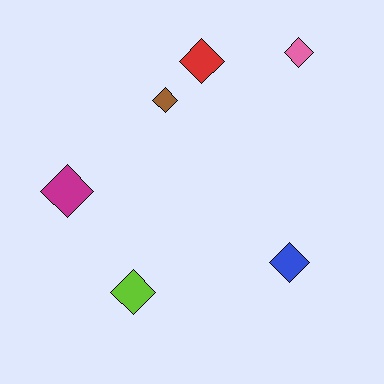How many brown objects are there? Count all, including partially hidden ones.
There is 1 brown object.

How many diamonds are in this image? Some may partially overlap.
There are 6 diamonds.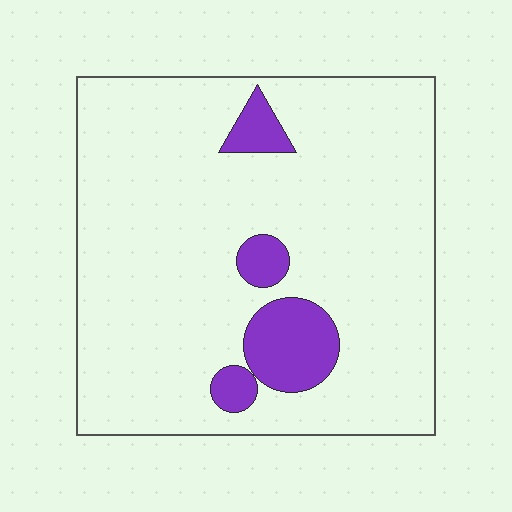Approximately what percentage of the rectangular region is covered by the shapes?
Approximately 10%.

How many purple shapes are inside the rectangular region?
4.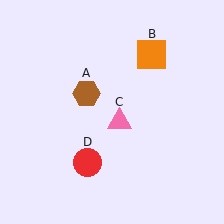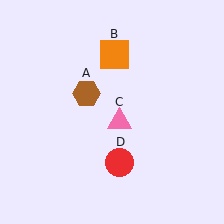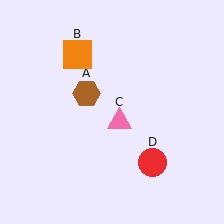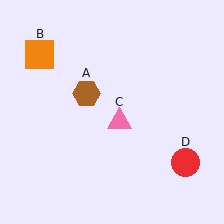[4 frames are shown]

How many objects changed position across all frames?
2 objects changed position: orange square (object B), red circle (object D).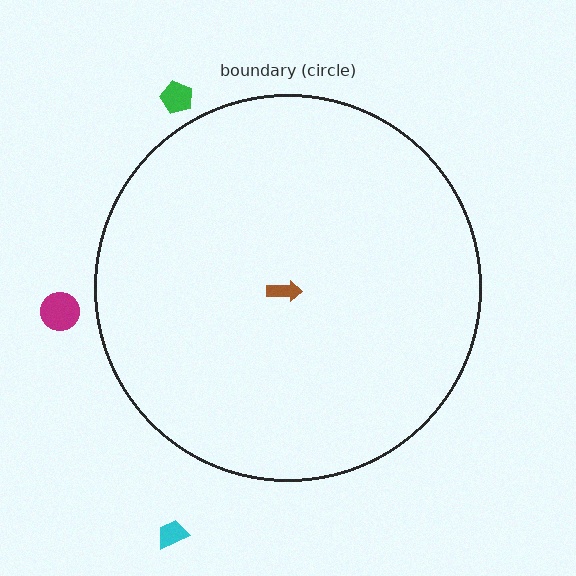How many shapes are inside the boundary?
1 inside, 3 outside.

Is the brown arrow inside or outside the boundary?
Inside.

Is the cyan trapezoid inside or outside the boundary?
Outside.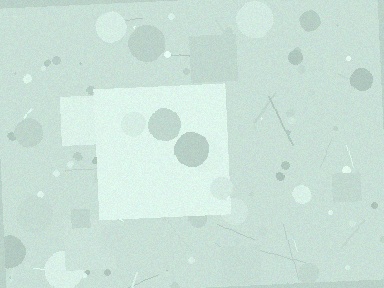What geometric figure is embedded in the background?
A square is embedded in the background.